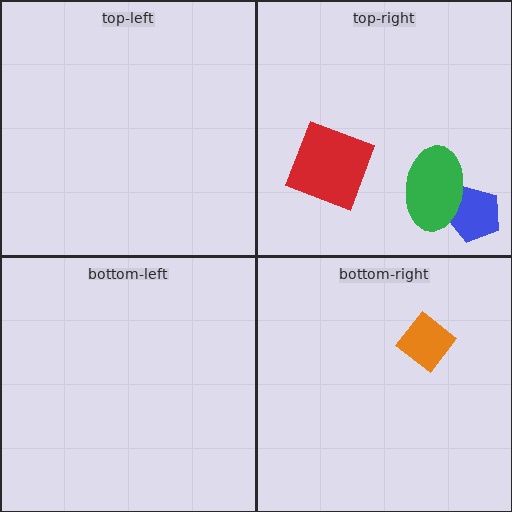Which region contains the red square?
The top-right region.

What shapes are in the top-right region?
The red square, the blue pentagon, the green ellipse.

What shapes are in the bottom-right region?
The orange diamond.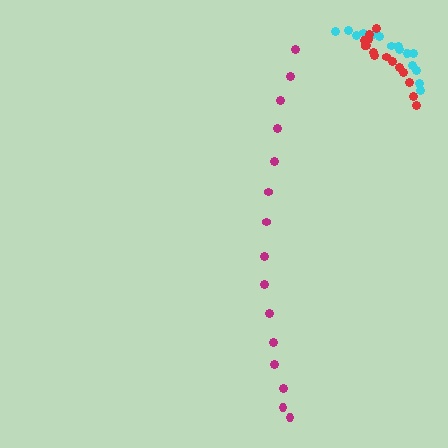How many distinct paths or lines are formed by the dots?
There are 3 distinct paths.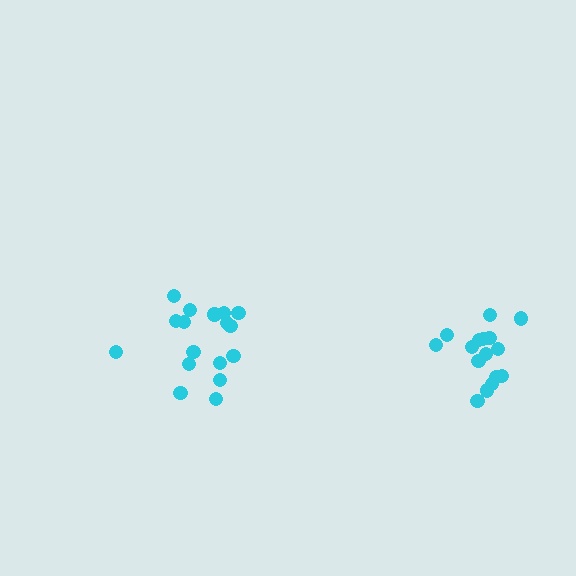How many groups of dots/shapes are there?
There are 2 groups.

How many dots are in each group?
Group 1: 17 dots, Group 2: 16 dots (33 total).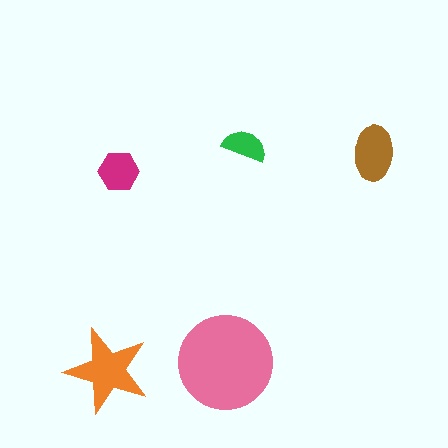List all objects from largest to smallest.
The pink circle, the orange star, the brown ellipse, the magenta hexagon, the green semicircle.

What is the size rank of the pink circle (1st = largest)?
1st.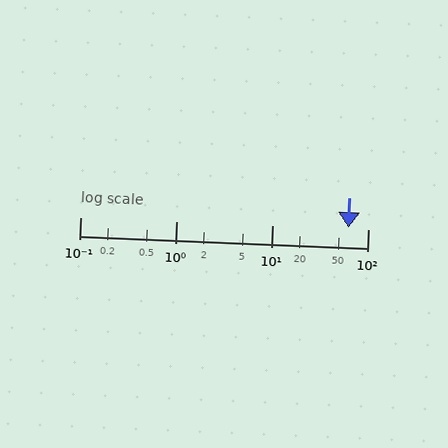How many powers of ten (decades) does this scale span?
The scale spans 3 decades, from 0.1 to 100.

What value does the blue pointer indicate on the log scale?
The pointer indicates approximately 62.